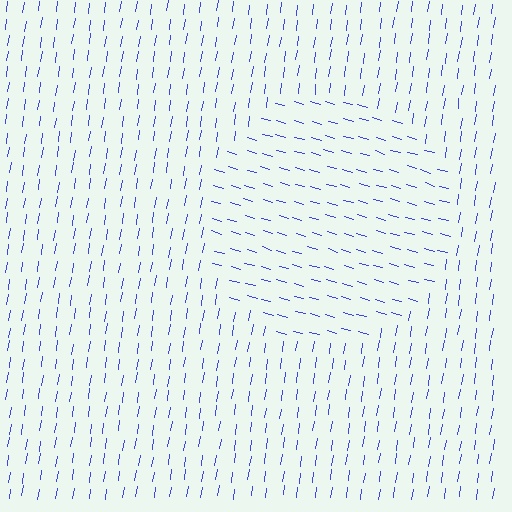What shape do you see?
I see a circle.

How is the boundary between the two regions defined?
The boundary is defined purely by a change in line orientation (approximately 83 degrees difference). All lines are the same color and thickness.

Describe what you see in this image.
The image is filled with small blue line segments. A circle region in the image has lines oriented differently from the surrounding lines, creating a visible texture boundary.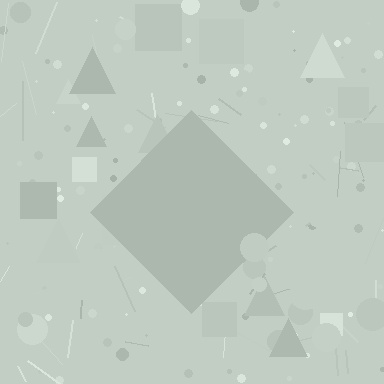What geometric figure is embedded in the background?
A diamond is embedded in the background.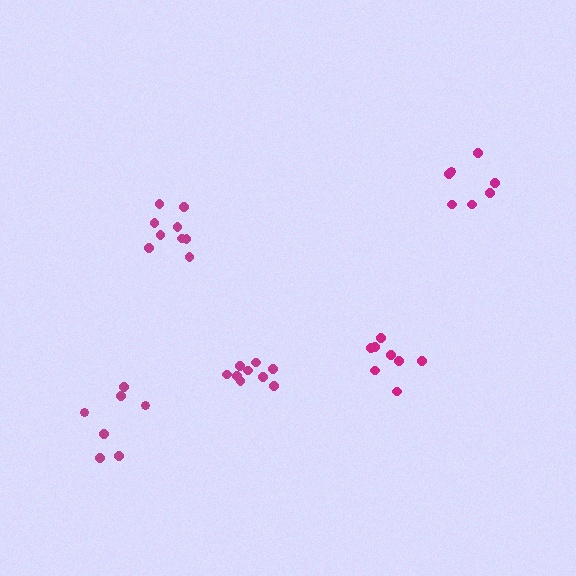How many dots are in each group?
Group 1: 8 dots, Group 2: 9 dots, Group 3: 8 dots, Group 4: 9 dots, Group 5: 7 dots (41 total).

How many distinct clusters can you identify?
There are 5 distinct clusters.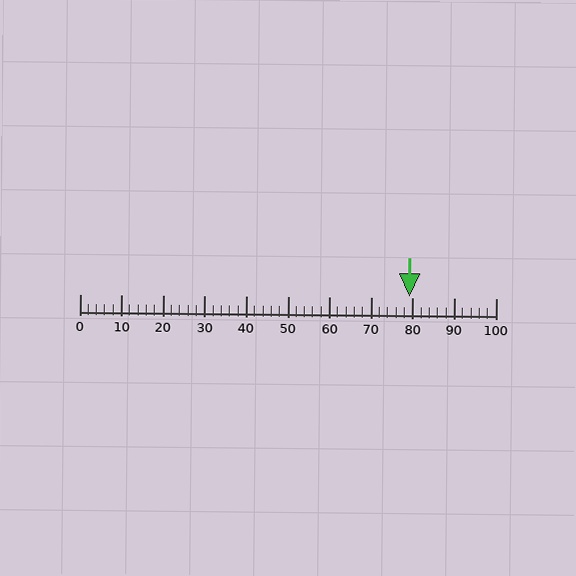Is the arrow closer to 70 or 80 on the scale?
The arrow is closer to 80.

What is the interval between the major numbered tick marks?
The major tick marks are spaced 10 units apart.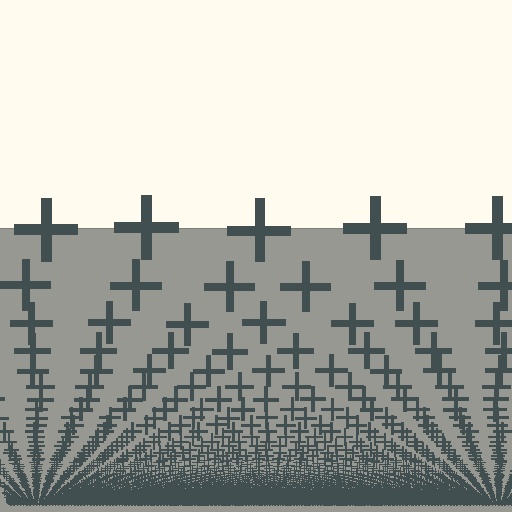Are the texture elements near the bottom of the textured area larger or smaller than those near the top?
Smaller. The gradient is inverted — elements near the bottom are smaller and denser.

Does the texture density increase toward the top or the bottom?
Density increases toward the bottom.